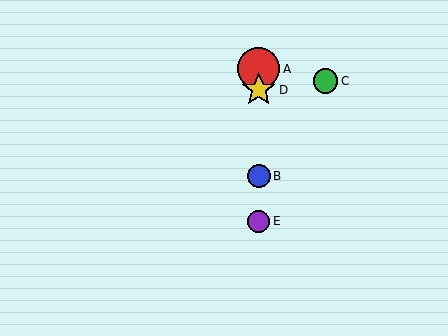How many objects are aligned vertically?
4 objects (A, B, D, E) are aligned vertically.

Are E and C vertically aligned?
No, E is at x≈259 and C is at x≈325.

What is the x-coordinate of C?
Object C is at x≈325.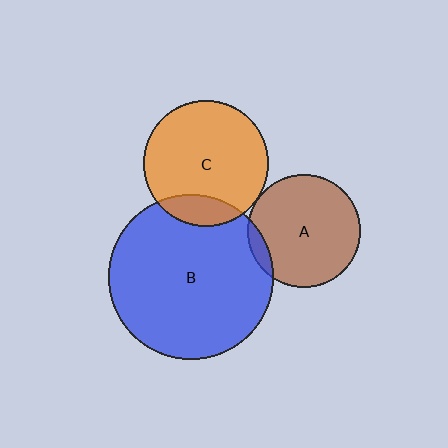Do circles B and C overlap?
Yes.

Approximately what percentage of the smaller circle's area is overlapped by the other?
Approximately 15%.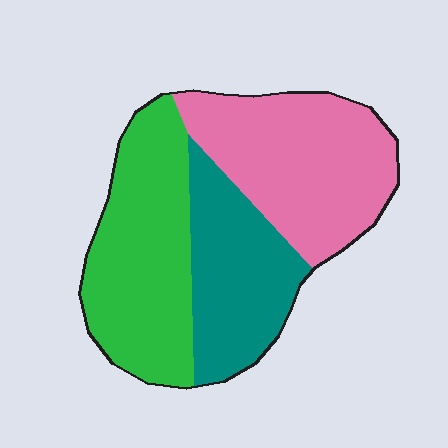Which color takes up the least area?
Teal, at roughly 25%.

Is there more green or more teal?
Green.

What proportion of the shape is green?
Green takes up between a quarter and a half of the shape.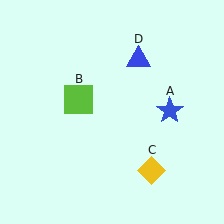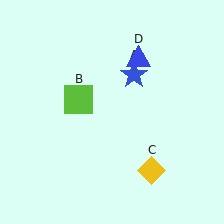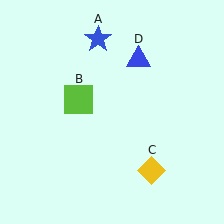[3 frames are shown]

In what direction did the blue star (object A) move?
The blue star (object A) moved up and to the left.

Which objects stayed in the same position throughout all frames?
Lime square (object B) and yellow diamond (object C) and blue triangle (object D) remained stationary.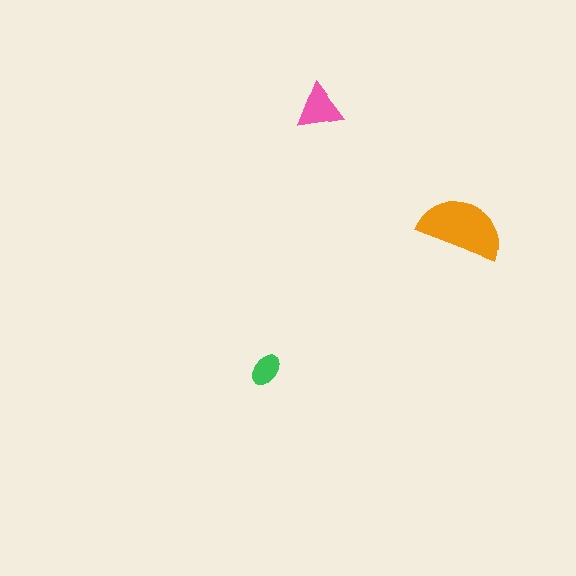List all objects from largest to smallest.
The orange semicircle, the pink triangle, the green ellipse.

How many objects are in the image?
There are 3 objects in the image.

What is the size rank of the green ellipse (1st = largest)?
3rd.